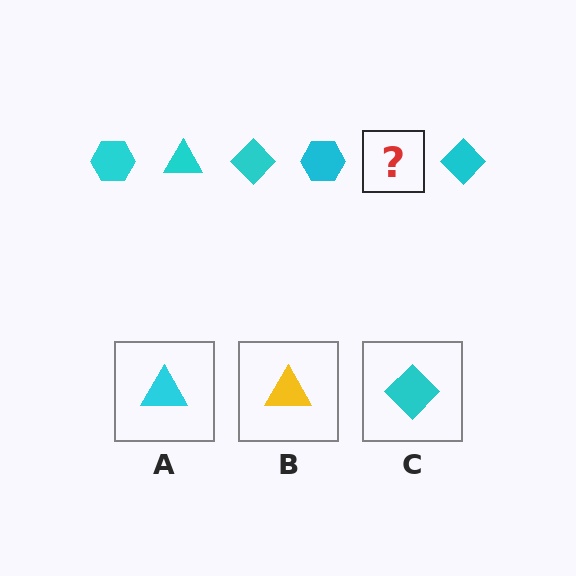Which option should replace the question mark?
Option A.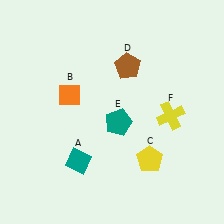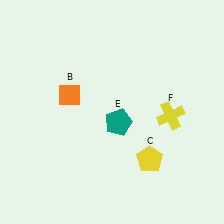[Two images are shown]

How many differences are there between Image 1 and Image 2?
There are 2 differences between the two images.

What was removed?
The teal diamond (A), the brown pentagon (D) were removed in Image 2.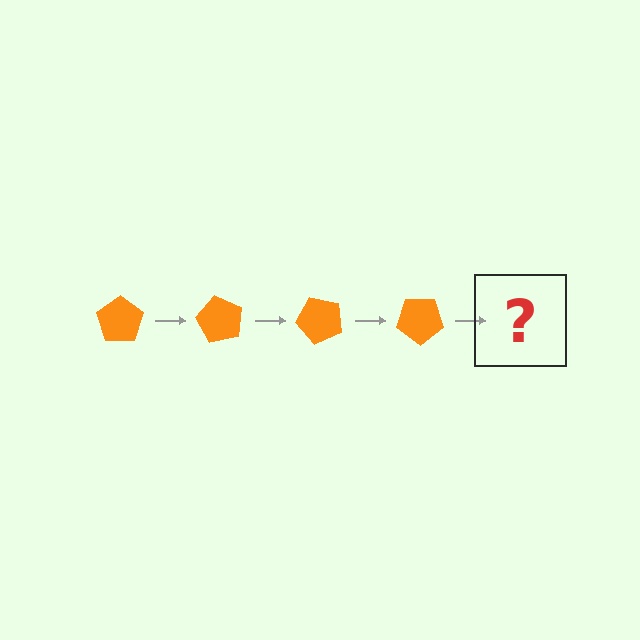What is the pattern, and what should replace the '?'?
The pattern is that the pentagon rotates 60 degrees each step. The '?' should be an orange pentagon rotated 240 degrees.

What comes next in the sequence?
The next element should be an orange pentagon rotated 240 degrees.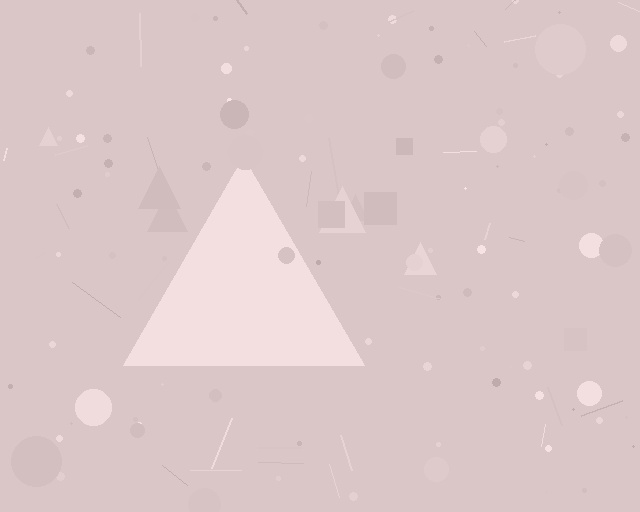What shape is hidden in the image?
A triangle is hidden in the image.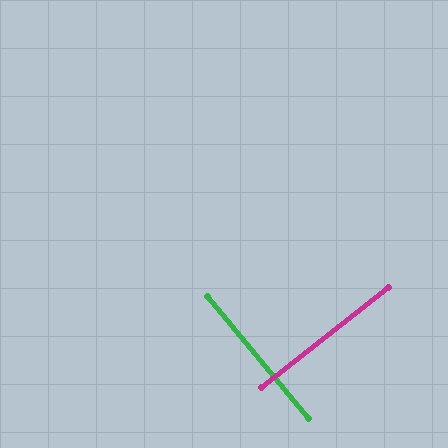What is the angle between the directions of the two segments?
Approximately 89 degrees.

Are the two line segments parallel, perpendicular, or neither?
Perpendicular — they meet at approximately 89°.